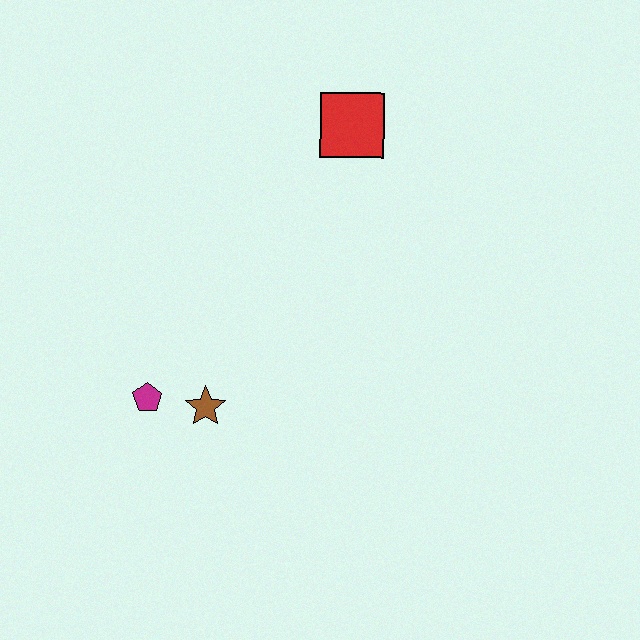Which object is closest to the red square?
The brown star is closest to the red square.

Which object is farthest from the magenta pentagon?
The red square is farthest from the magenta pentagon.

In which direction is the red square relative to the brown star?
The red square is above the brown star.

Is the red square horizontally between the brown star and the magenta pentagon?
No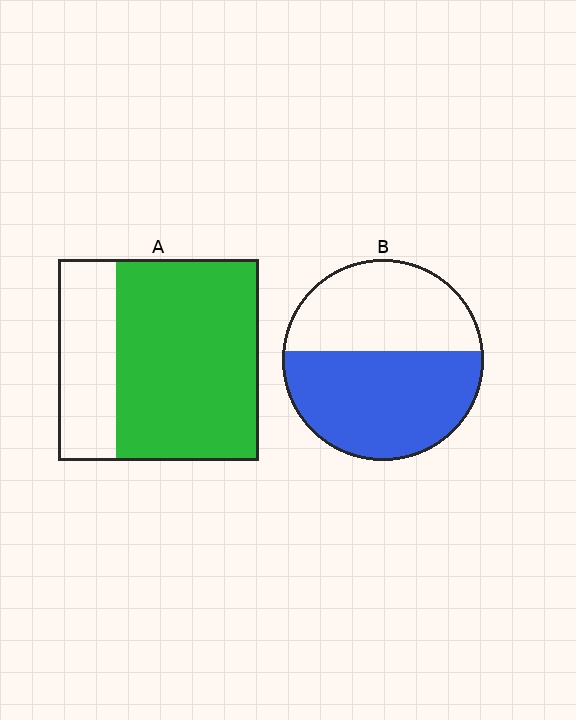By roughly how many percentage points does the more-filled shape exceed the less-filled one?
By roughly 15 percentage points (A over B).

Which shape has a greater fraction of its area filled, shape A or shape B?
Shape A.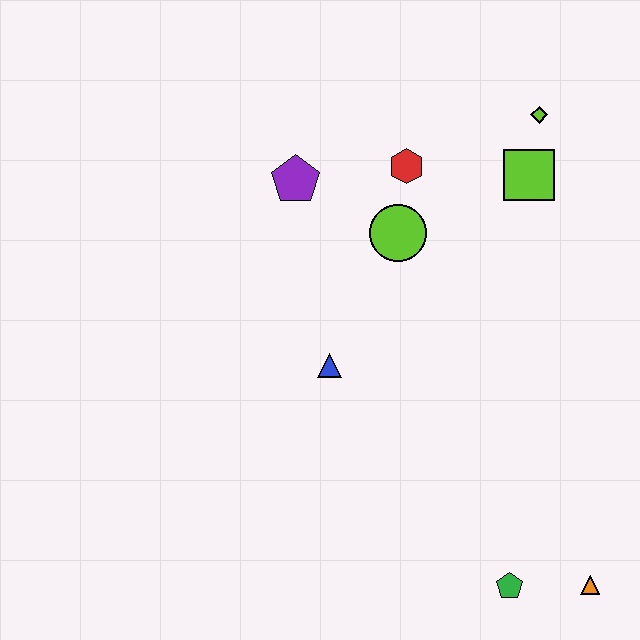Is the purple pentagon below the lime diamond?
Yes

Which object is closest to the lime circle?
The red hexagon is closest to the lime circle.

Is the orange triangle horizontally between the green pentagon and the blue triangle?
No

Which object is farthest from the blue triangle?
The orange triangle is farthest from the blue triangle.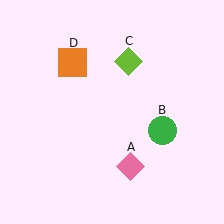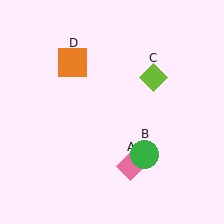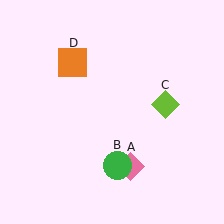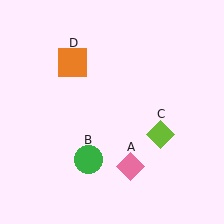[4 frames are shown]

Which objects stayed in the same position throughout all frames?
Pink diamond (object A) and orange square (object D) remained stationary.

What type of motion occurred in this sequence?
The green circle (object B), lime diamond (object C) rotated clockwise around the center of the scene.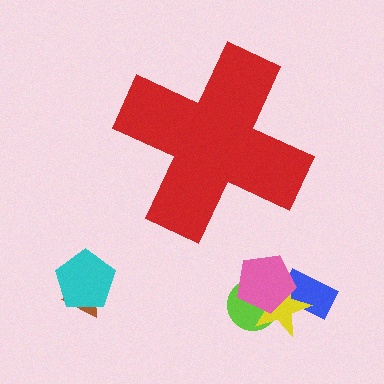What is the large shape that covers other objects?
A red cross.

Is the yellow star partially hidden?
No, the yellow star is fully visible.